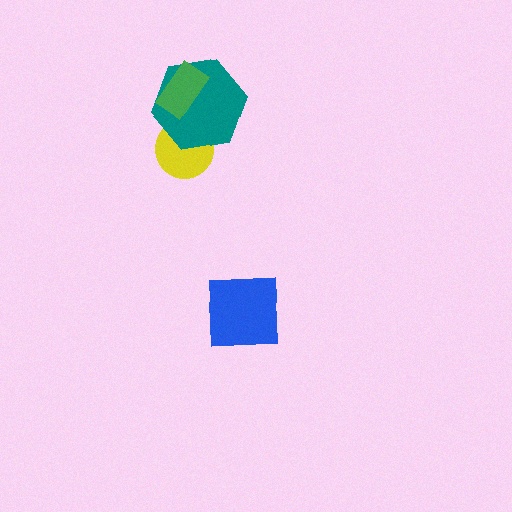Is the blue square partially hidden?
No, no other shape covers it.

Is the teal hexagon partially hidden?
Yes, it is partially covered by another shape.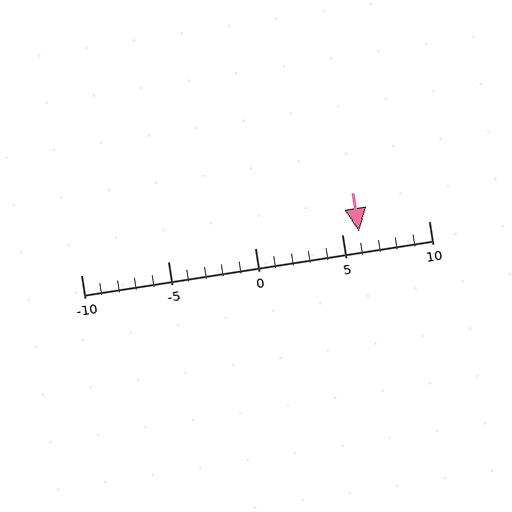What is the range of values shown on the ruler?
The ruler shows values from -10 to 10.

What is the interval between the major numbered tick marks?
The major tick marks are spaced 5 units apart.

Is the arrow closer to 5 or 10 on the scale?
The arrow is closer to 5.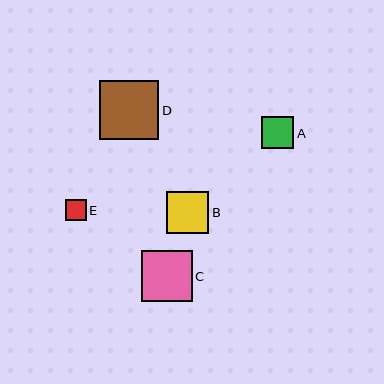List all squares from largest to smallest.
From largest to smallest: D, C, B, A, E.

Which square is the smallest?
Square E is the smallest with a size of approximately 21 pixels.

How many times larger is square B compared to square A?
Square B is approximately 1.3 times the size of square A.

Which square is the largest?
Square D is the largest with a size of approximately 59 pixels.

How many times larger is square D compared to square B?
Square D is approximately 1.4 times the size of square B.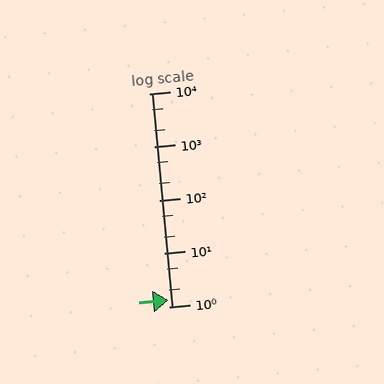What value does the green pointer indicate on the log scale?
The pointer indicates approximately 1.3.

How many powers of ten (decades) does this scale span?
The scale spans 4 decades, from 1 to 10000.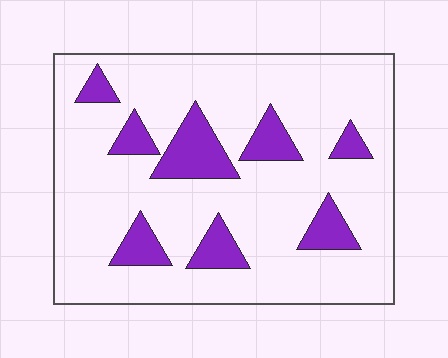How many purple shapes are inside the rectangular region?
8.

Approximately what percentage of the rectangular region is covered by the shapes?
Approximately 15%.